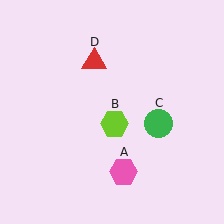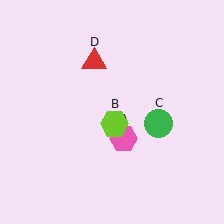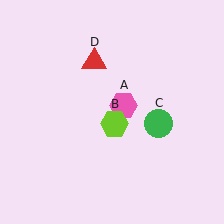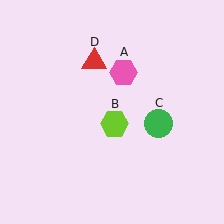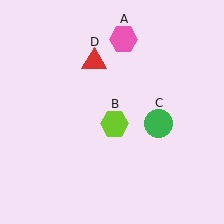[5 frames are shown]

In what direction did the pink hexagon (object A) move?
The pink hexagon (object A) moved up.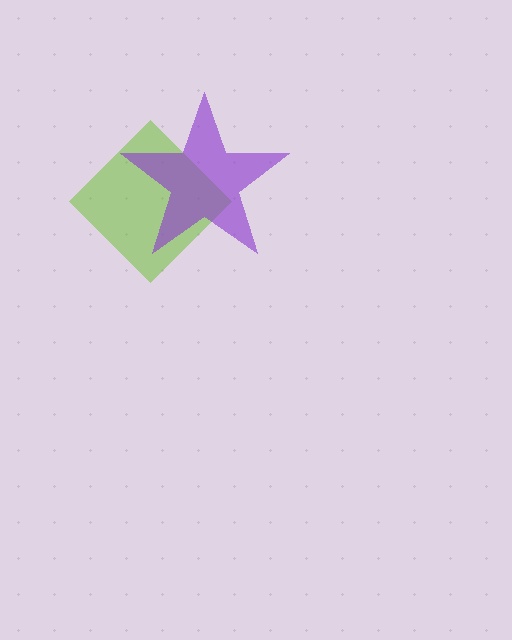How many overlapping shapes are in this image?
There are 2 overlapping shapes in the image.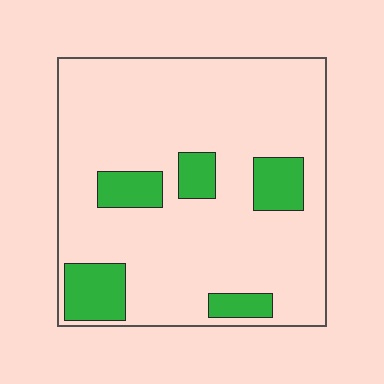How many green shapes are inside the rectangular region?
5.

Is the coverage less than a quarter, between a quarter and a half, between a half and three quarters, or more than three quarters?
Less than a quarter.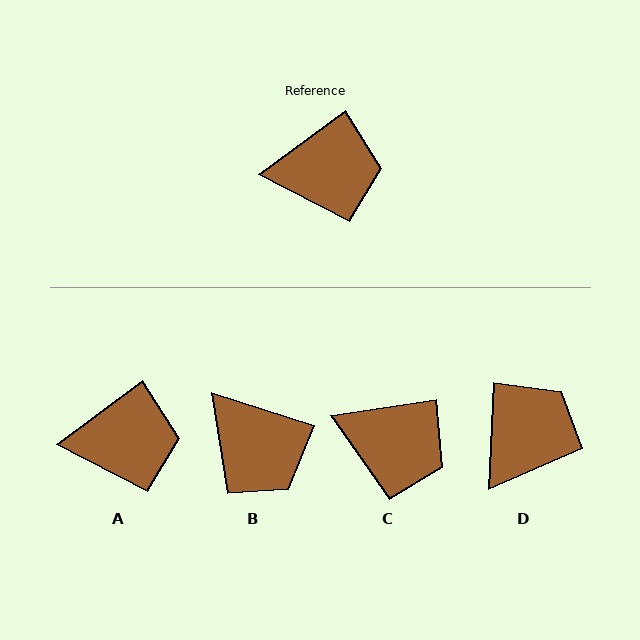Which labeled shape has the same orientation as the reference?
A.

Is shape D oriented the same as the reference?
No, it is off by about 51 degrees.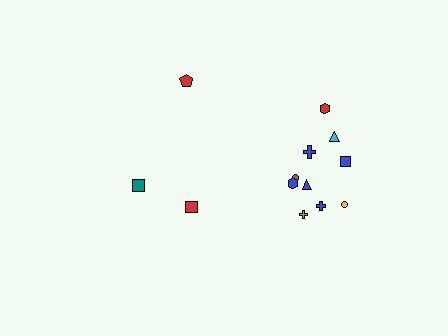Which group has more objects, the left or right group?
The right group.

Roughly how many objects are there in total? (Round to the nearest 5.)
Roughly 15 objects in total.